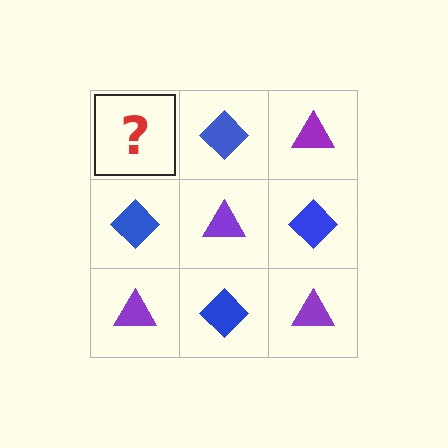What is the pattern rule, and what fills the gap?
The rule is that it alternates purple triangle and blue diamond in a checkerboard pattern. The gap should be filled with a purple triangle.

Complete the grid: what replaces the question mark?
The question mark should be replaced with a purple triangle.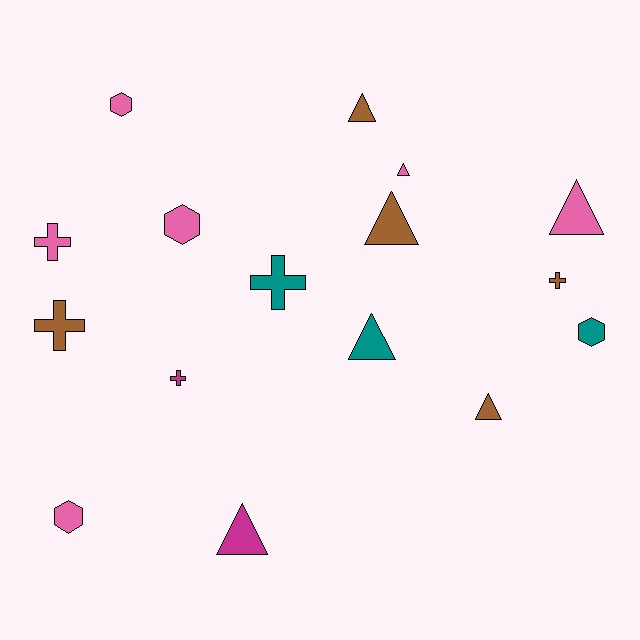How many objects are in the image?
There are 16 objects.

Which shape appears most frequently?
Triangle, with 7 objects.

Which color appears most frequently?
Pink, with 6 objects.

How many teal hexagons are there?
There is 1 teal hexagon.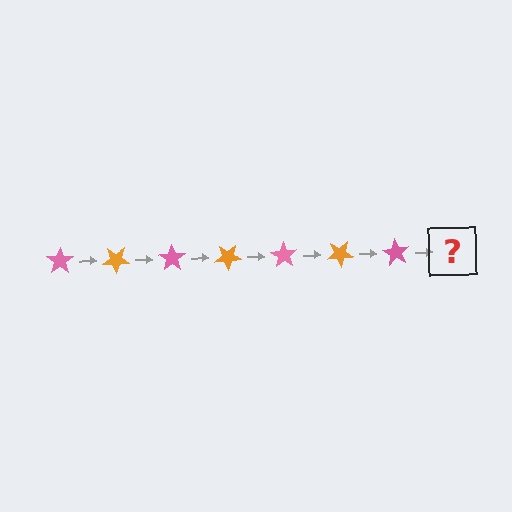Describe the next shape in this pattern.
It should be an orange star, rotated 245 degrees from the start.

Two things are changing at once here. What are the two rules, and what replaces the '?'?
The two rules are that it rotates 35 degrees each step and the color cycles through pink and orange. The '?' should be an orange star, rotated 245 degrees from the start.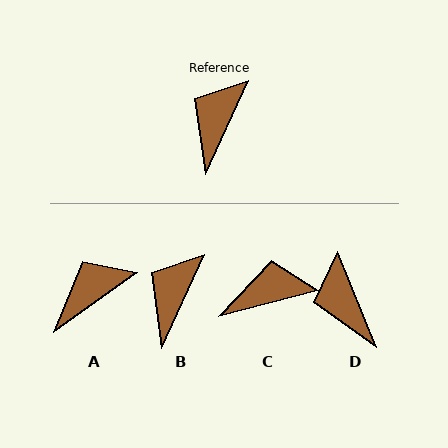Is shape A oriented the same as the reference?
No, it is off by about 30 degrees.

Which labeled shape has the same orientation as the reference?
B.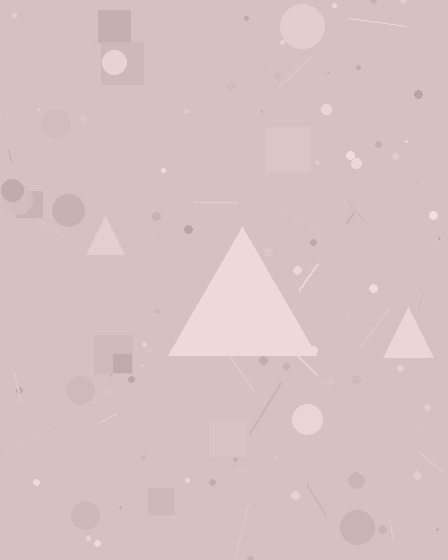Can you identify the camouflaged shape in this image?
The camouflaged shape is a triangle.